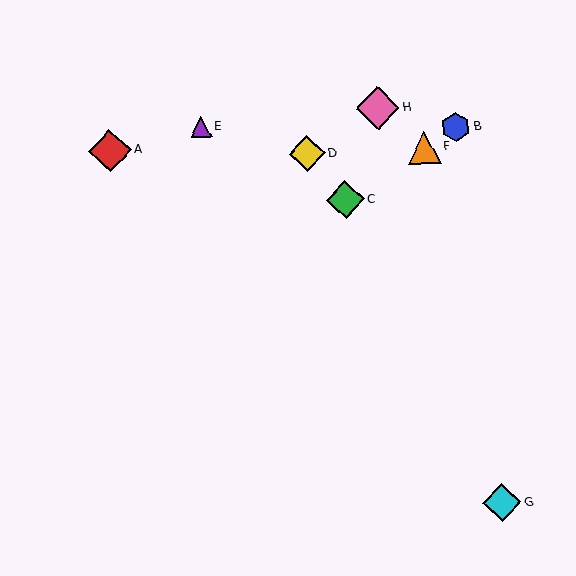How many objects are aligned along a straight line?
3 objects (B, C, F) are aligned along a straight line.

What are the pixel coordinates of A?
Object A is at (110, 151).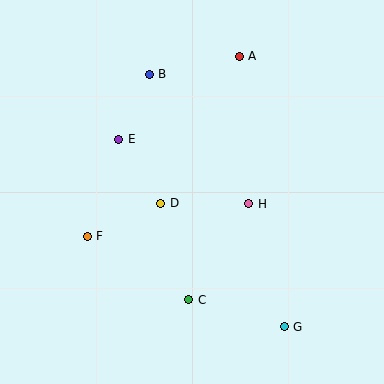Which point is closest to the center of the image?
Point D at (161, 203) is closest to the center.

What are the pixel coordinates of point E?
Point E is at (119, 139).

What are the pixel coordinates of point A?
Point A is at (239, 56).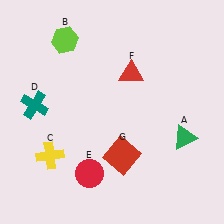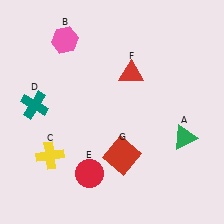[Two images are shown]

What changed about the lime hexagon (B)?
In Image 1, B is lime. In Image 2, it changed to pink.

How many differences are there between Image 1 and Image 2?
There is 1 difference between the two images.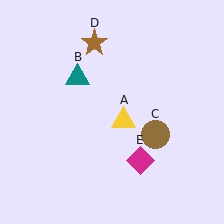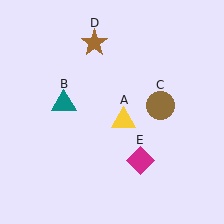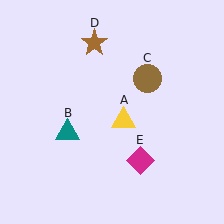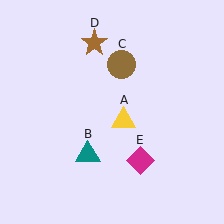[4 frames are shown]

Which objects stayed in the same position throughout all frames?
Yellow triangle (object A) and brown star (object D) and magenta diamond (object E) remained stationary.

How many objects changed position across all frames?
2 objects changed position: teal triangle (object B), brown circle (object C).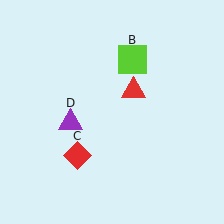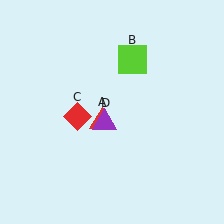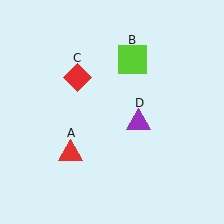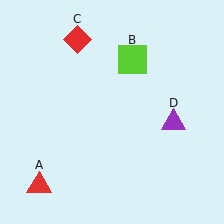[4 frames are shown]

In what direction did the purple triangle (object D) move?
The purple triangle (object D) moved right.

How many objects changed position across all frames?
3 objects changed position: red triangle (object A), red diamond (object C), purple triangle (object D).